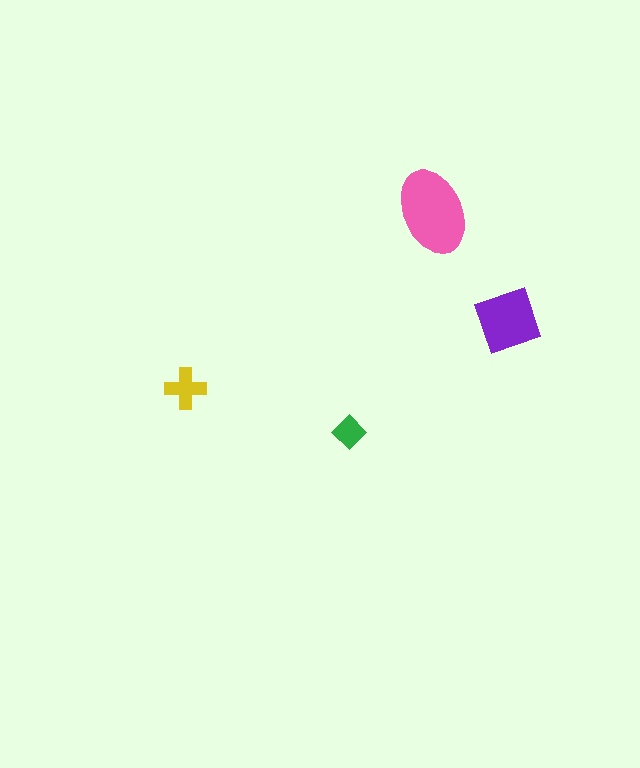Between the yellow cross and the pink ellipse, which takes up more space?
The pink ellipse.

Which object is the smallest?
The green diamond.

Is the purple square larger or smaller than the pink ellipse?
Smaller.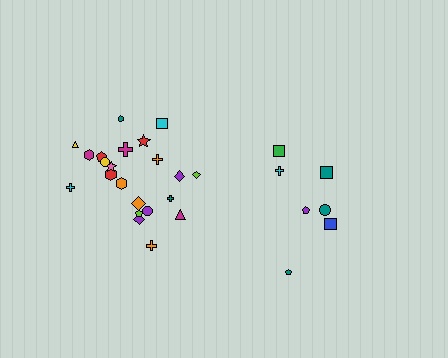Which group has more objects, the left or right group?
The left group.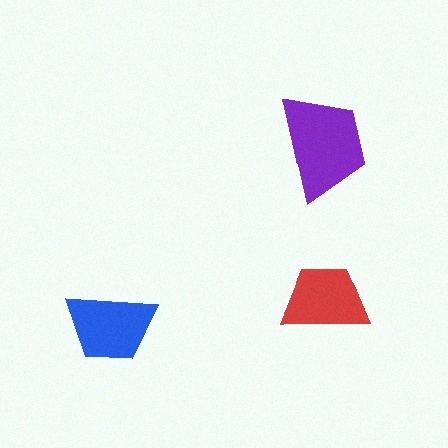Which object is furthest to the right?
The purple trapezoid is rightmost.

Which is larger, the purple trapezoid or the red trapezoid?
The purple one.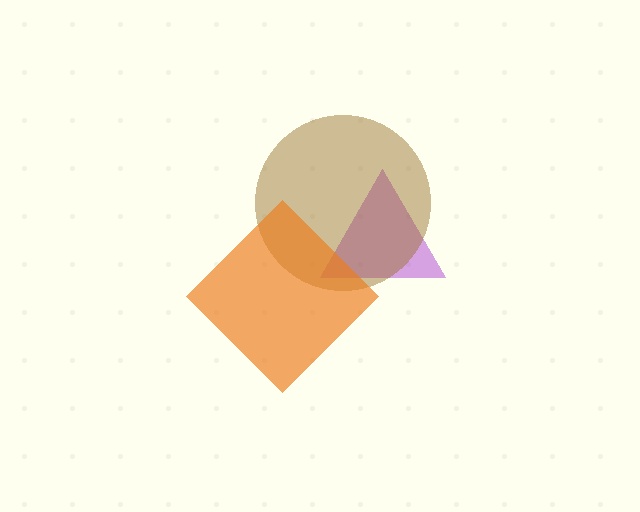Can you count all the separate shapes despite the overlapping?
Yes, there are 3 separate shapes.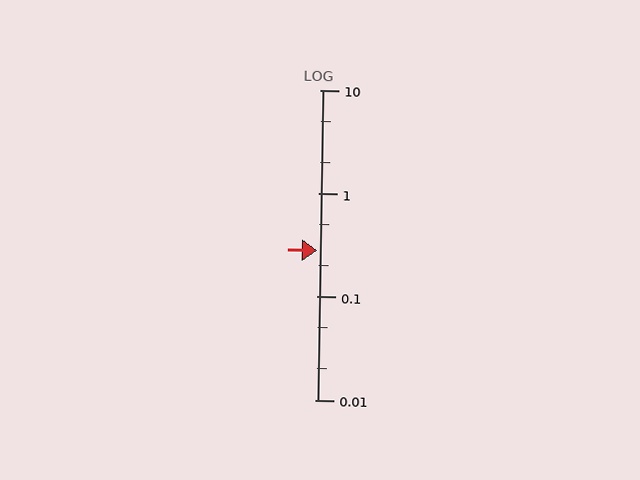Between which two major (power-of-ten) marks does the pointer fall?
The pointer is between 0.1 and 1.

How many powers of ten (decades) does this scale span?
The scale spans 3 decades, from 0.01 to 10.